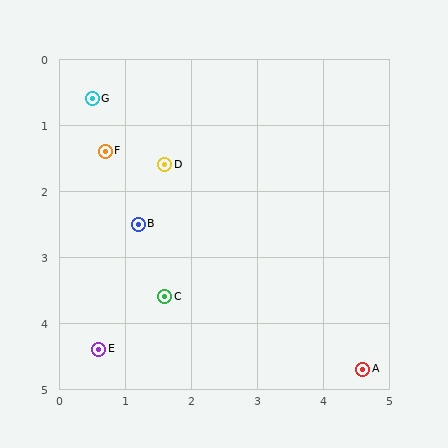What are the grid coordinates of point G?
Point G is at approximately (0.5, 0.6).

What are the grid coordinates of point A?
Point A is at approximately (4.6, 4.7).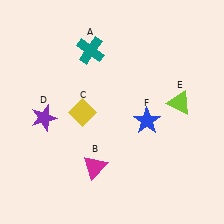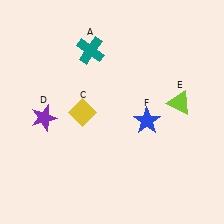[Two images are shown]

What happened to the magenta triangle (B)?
The magenta triangle (B) was removed in Image 2. It was in the bottom-left area of Image 1.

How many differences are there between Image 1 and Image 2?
There is 1 difference between the two images.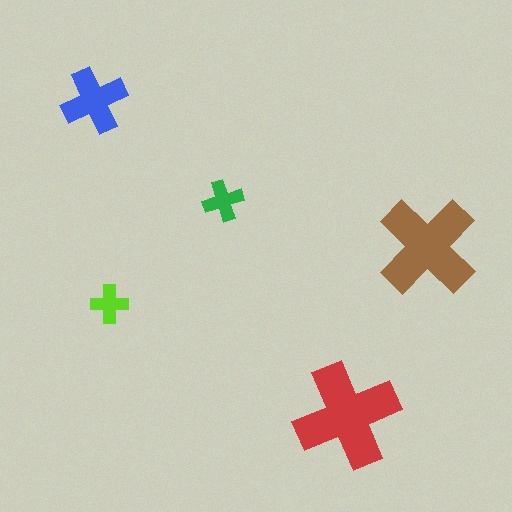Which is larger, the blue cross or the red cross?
The red one.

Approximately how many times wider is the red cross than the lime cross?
About 3 times wider.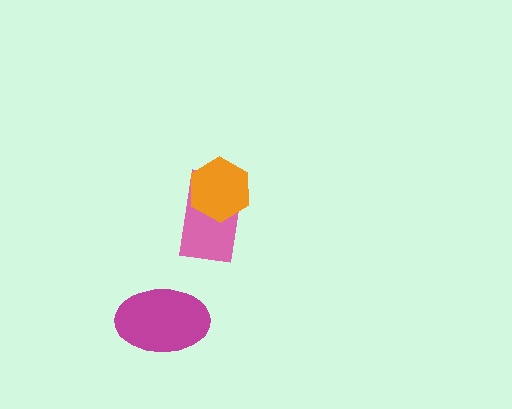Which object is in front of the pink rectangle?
The orange hexagon is in front of the pink rectangle.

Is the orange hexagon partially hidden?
No, no other shape covers it.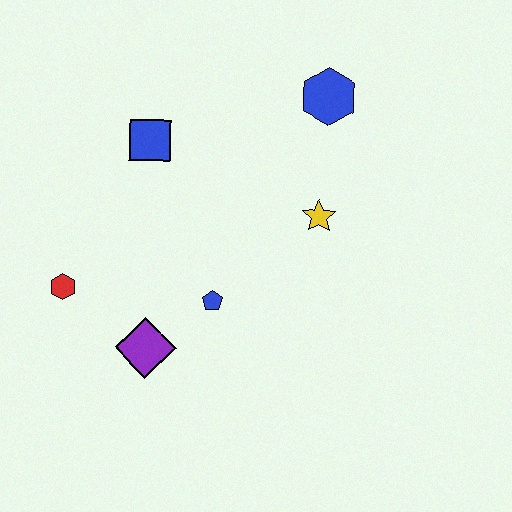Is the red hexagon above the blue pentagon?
Yes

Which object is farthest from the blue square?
The purple diamond is farthest from the blue square.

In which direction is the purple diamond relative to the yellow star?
The purple diamond is to the left of the yellow star.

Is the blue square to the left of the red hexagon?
No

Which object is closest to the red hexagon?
The purple diamond is closest to the red hexagon.